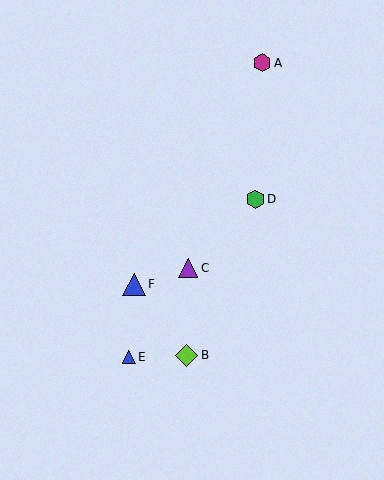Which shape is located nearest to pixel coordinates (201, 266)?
The purple triangle (labeled C) at (188, 268) is nearest to that location.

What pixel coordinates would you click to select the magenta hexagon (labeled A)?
Click at (262, 63) to select the magenta hexagon A.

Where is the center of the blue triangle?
The center of the blue triangle is at (134, 284).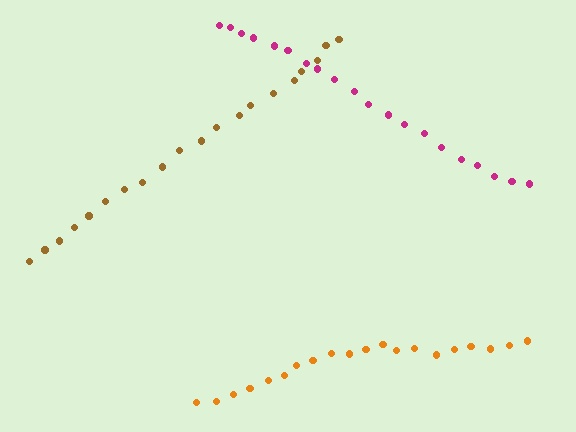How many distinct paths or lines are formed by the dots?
There are 3 distinct paths.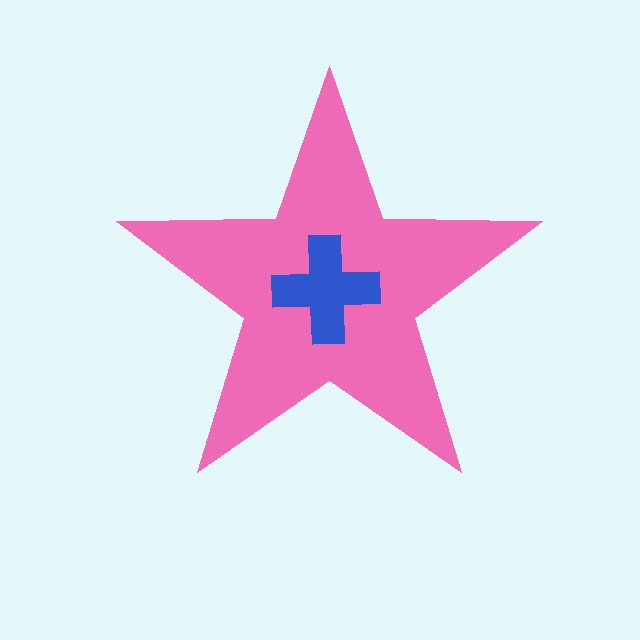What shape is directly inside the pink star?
The blue cross.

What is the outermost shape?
The pink star.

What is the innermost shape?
The blue cross.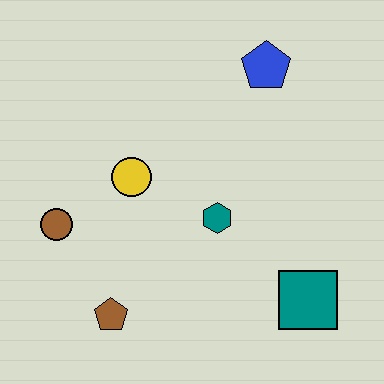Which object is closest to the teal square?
The teal hexagon is closest to the teal square.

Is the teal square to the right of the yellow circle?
Yes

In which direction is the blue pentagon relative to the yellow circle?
The blue pentagon is to the right of the yellow circle.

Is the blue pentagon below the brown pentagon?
No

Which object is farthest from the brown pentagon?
The blue pentagon is farthest from the brown pentagon.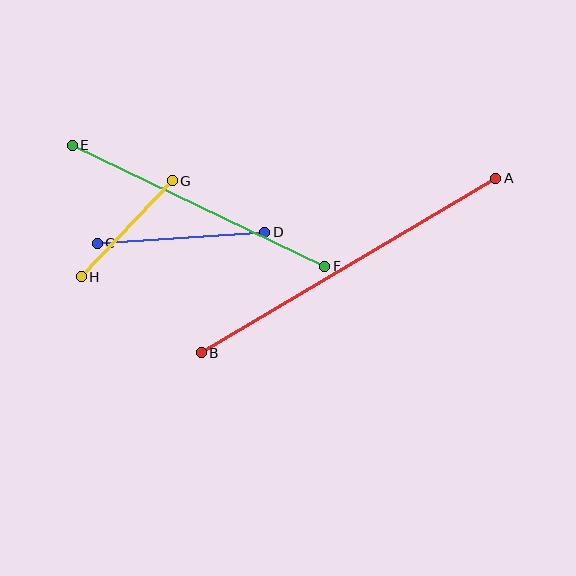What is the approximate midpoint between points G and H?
The midpoint is at approximately (127, 229) pixels.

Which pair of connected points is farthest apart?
Points A and B are farthest apart.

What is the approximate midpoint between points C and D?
The midpoint is at approximately (181, 238) pixels.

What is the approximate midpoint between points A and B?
The midpoint is at approximately (349, 265) pixels.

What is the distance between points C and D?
The distance is approximately 168 pixels.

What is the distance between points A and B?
The distance is approximately 342 pixels.